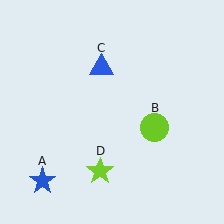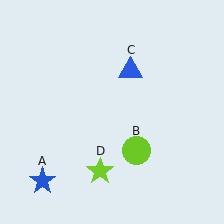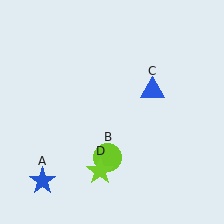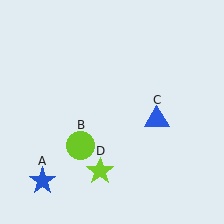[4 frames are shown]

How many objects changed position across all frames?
2 objects changed position: lime circle (object B), blue triangle (object C).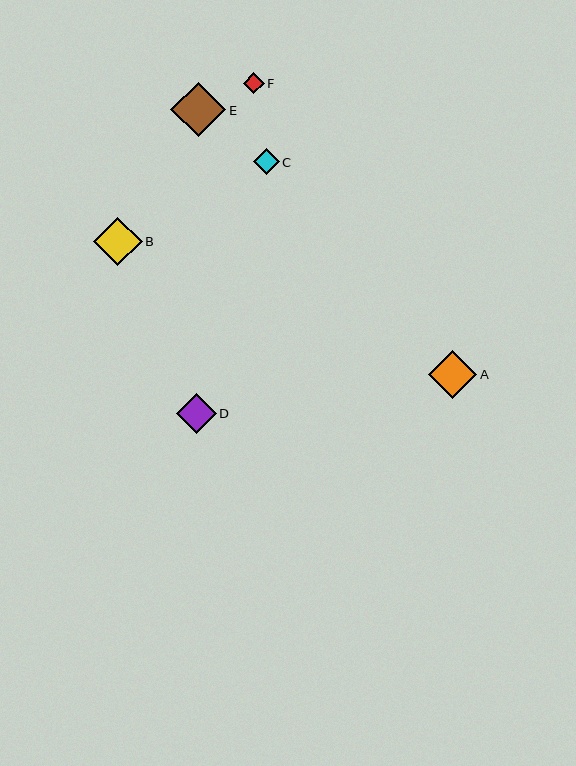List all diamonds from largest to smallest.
From largest to smallest: E, A, B, D, C, F.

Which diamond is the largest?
Diamond E is the largest with a size of approximately 55 pixels.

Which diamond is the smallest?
Diamond F is the smallest with a size of approximately 21 pixels.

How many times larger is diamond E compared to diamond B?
Diamond E is approximately 1.1 times the size of diamond B.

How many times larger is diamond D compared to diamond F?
Diamond D is approximately 1.9 times the size of diamond F.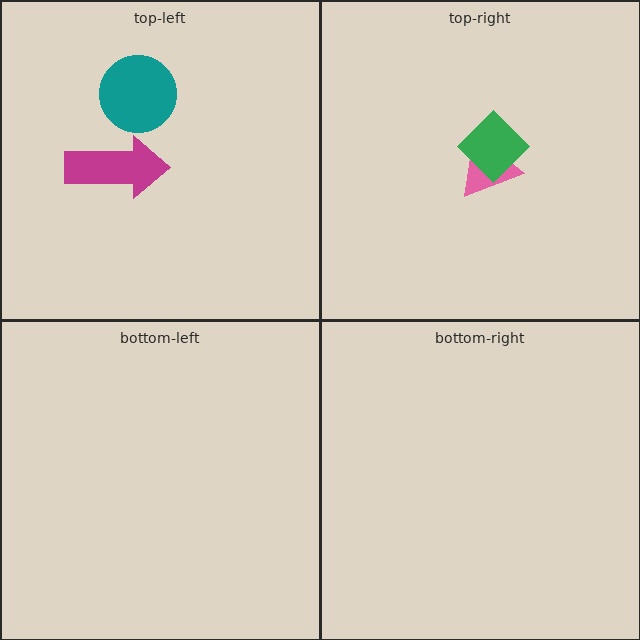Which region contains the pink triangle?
The top-right region.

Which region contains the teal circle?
The top-left region.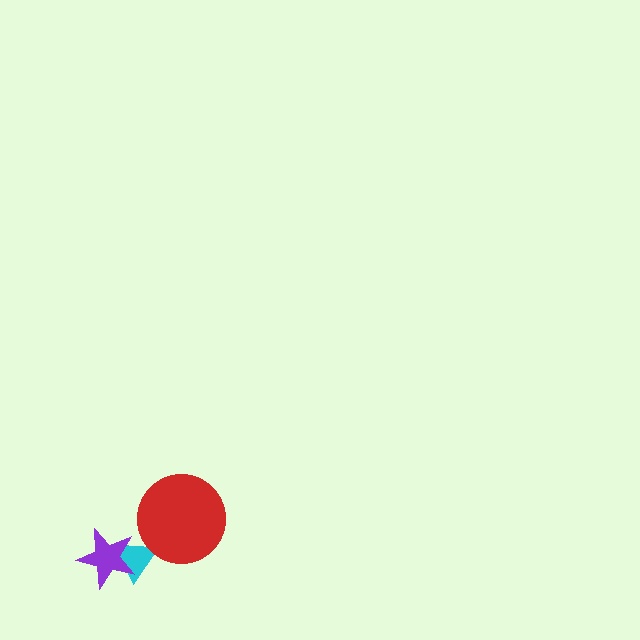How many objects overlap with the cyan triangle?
2 objects overlap with the cyan triangle.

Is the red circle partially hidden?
No, no other shape covers it.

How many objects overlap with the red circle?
1 object overlaps with the red circle.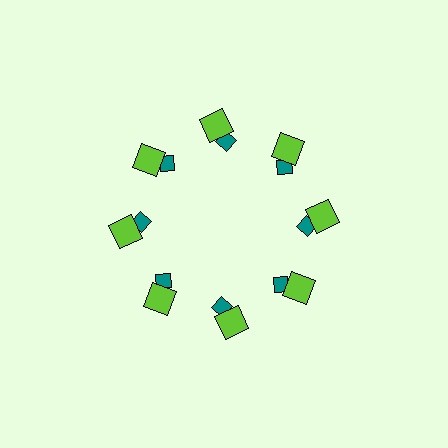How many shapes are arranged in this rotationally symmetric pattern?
There are 16 shapes, arranged in 8 groups of 2.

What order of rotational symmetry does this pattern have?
This pattern has 8-fold rotational symmetry.